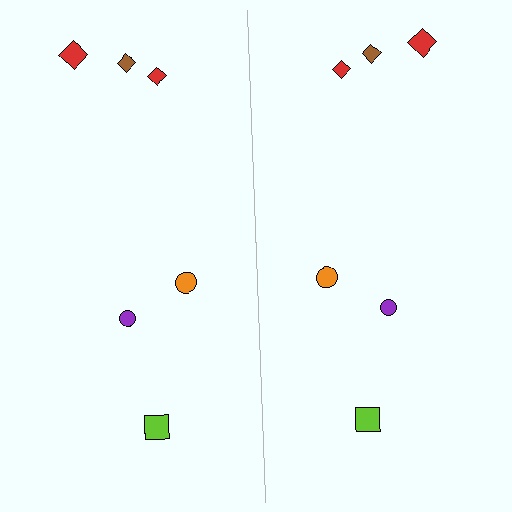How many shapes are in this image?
There are 12 shapes in this image.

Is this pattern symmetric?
Yes, this pattern has bilateral (reflection) symmetry.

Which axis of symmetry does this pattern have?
The pattern has a vertical axis of symmetry running through the center of the image.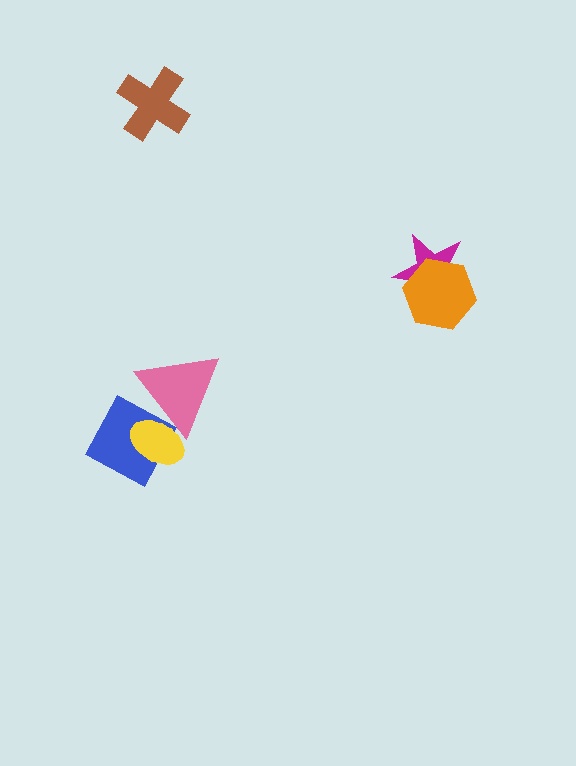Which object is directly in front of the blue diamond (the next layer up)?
The yellow ellipse is directly in front of the blue diamond.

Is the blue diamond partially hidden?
Yes, it is partially covered by another shape.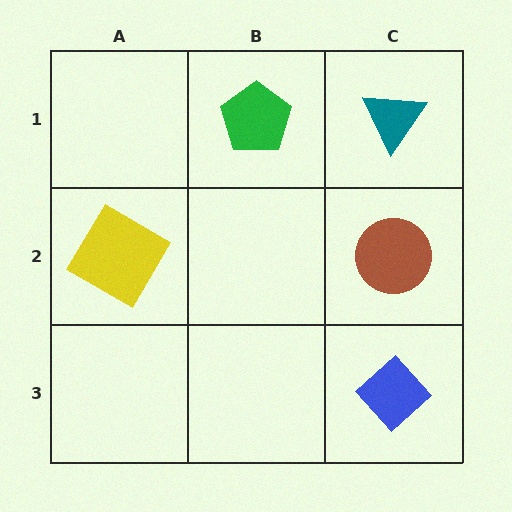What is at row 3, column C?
A blue diamond.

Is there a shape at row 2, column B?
No, that cell is empty.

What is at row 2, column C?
A brown circle.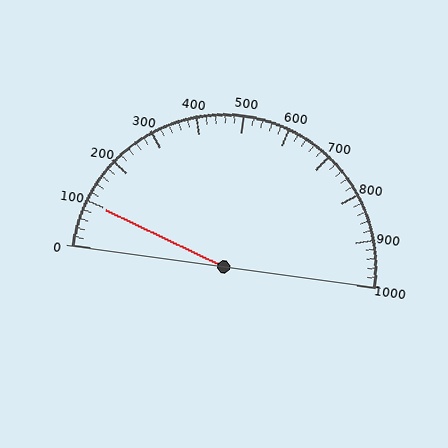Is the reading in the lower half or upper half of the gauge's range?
The reading is in the lower half of the range (0 to 1000).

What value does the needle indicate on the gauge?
The needle indicates approximately 100.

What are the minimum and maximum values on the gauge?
The gauge ranges from 0 to 1000.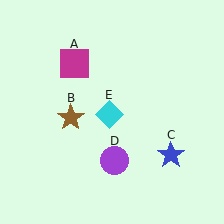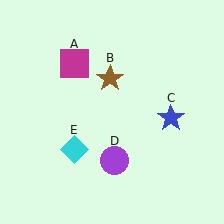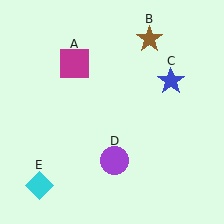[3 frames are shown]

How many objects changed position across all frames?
3 objects changed position: brown star (object B), blue star (object C), cyan diamond (object E).